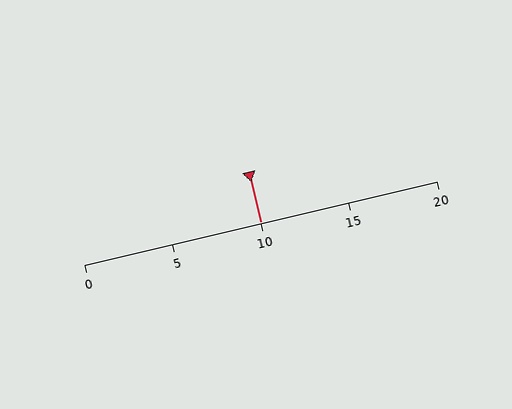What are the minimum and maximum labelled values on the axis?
The axis runs from 0 to 20.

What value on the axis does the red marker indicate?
The marker indicates approximately 10.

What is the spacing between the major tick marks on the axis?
The major ticks are spaced 5 apart.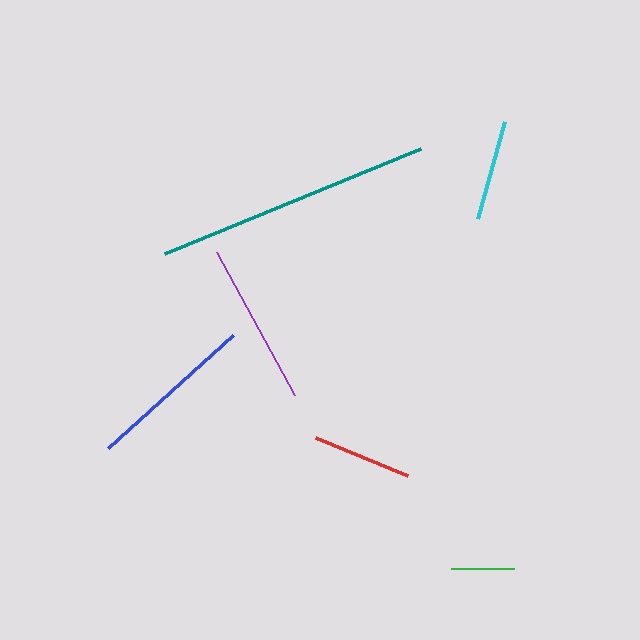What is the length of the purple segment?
The purple segment is approximately 163 pixels long.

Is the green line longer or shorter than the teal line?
The teal line is longer than the green line.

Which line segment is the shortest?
The green line is the shortest at approximately 63 pixels.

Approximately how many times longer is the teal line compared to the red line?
The teal line is approximately 2.8 times the length of the red line.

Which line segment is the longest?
The teal line is the longest at approximately 276 pixels.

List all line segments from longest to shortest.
From longest to shortest: teal, blue, purple, cyan, red, green.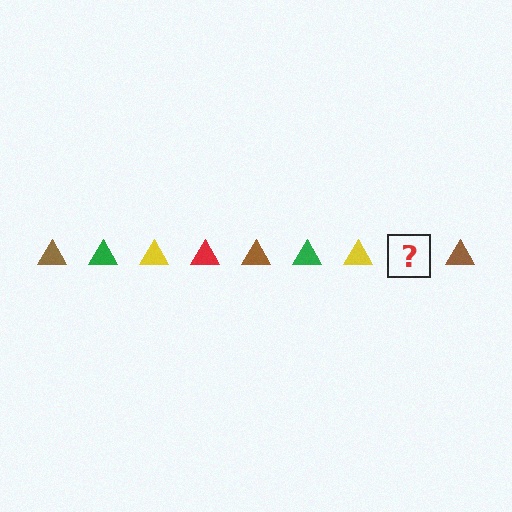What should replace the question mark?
The question mark should be replaced with a red triangle.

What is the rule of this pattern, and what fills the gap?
The rule is that the pattern cycles through brown, green, yellow, red triangles. The gap should be filled with a red triangle.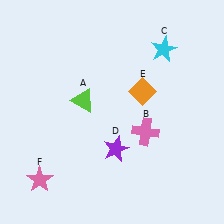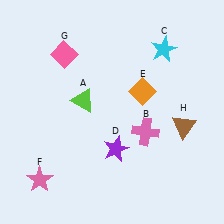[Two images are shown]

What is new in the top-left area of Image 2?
A pink diamond (G) was added in the top-left area of Image 2.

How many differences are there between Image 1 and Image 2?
There are 2 differences between the two images.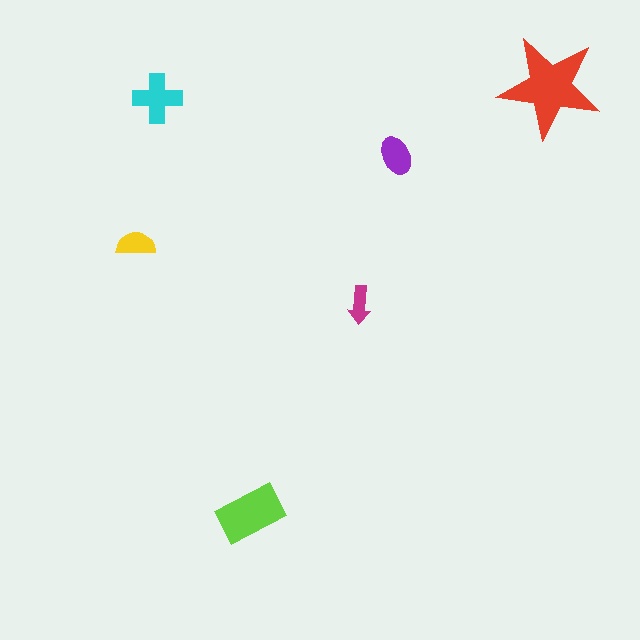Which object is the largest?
The red star.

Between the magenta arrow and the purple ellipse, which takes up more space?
The purple ellipse.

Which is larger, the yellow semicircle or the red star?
The red star.